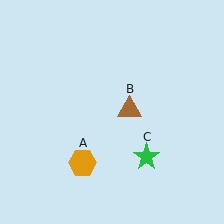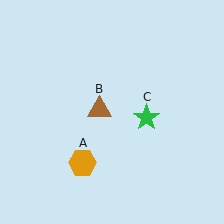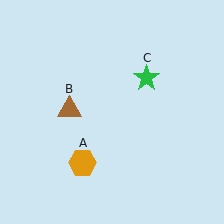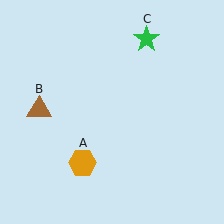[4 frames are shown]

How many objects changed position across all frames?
2 objects changed position: brown triangle (object B), green star (object C).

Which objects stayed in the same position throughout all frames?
Orange hexagon (object A) remained stationary.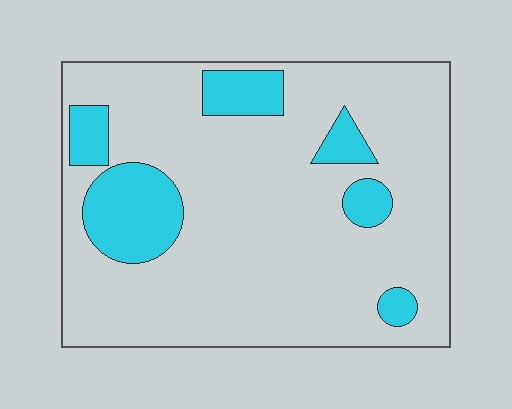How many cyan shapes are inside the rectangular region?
6.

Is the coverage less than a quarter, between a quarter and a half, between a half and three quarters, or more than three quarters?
Less than a quarter.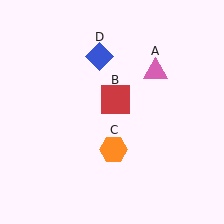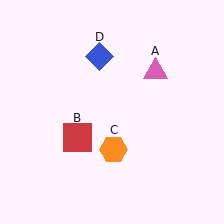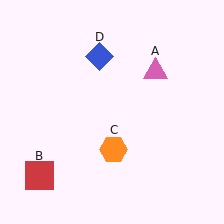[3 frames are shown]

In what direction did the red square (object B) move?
The red square (object B) moved down and to the left.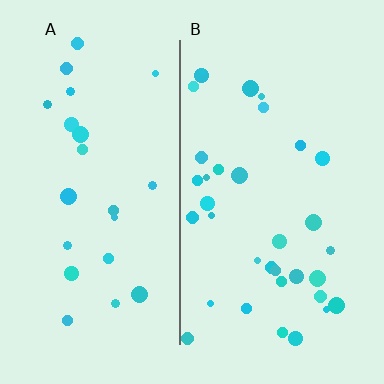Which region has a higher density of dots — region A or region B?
B (the right).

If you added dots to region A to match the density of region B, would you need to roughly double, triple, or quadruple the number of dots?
Approximately double.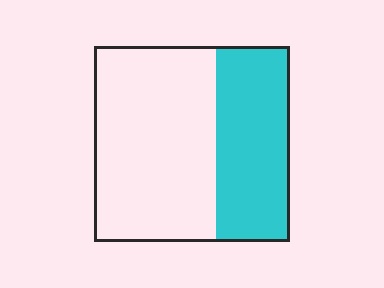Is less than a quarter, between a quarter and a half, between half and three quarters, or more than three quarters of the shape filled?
Between a quarter and a half.